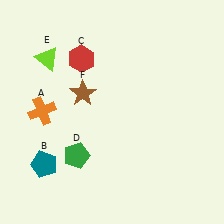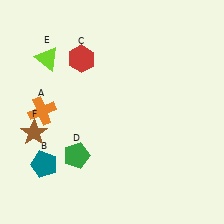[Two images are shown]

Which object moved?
The brown star (F) moved left.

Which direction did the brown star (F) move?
The brown star (F) moved left.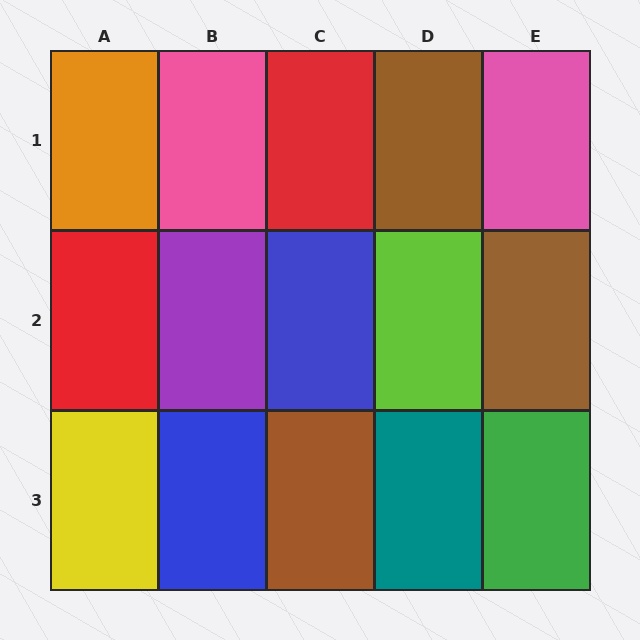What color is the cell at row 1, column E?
Pink.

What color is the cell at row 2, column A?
Red.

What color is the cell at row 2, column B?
Purple.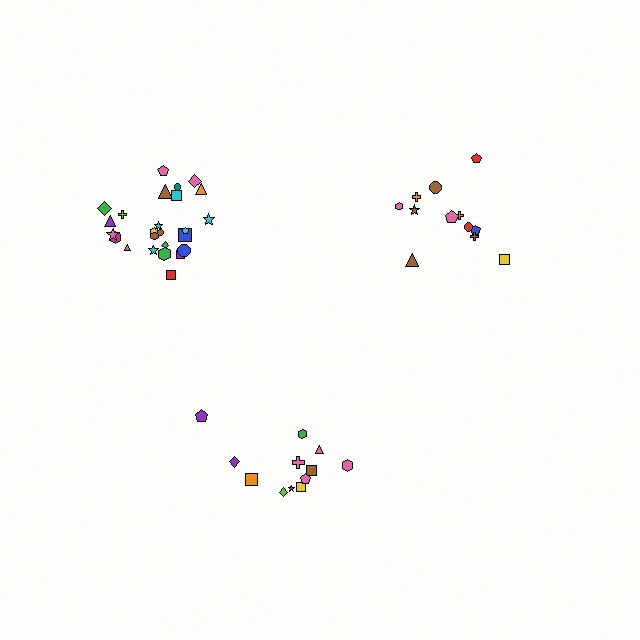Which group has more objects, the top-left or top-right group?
The top-left group.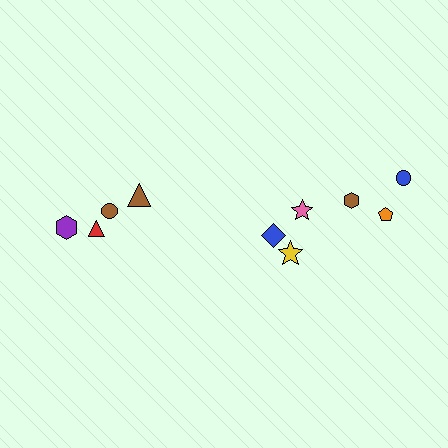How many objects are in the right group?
There are 6 objects.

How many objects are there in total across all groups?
There are 10 objects.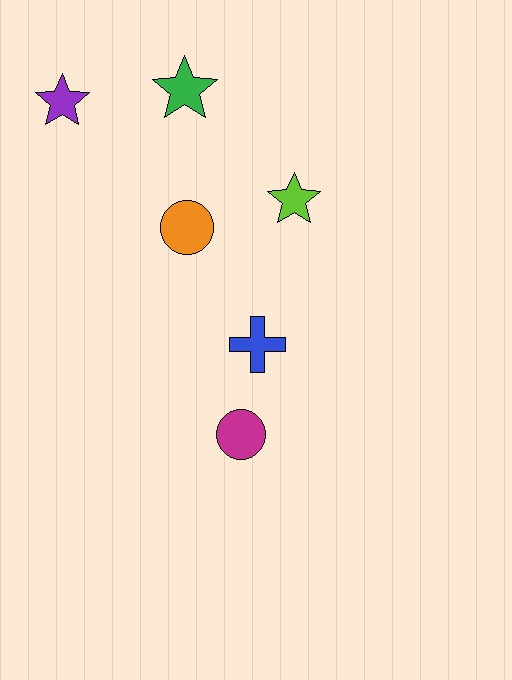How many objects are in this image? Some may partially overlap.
There are 6 objects.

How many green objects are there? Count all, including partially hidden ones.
There is 1 green object.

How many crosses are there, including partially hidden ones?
There is 1 cross.